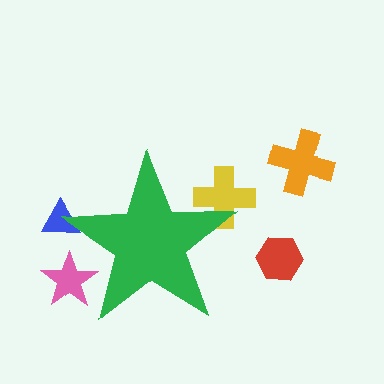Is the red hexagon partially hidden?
No, the red hexagon is fully visible.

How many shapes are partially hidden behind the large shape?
3 shapes are partially hidden.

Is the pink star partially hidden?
Yes, the pink star is partially hidden behind the green star.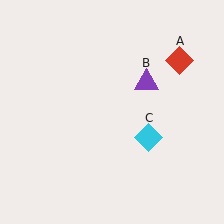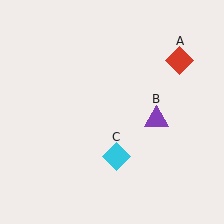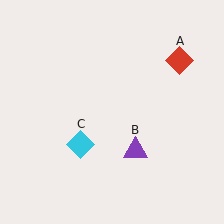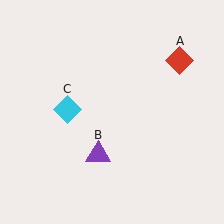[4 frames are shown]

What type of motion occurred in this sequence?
The purple triangle (object B), cyan diamond (object C) rotated clockwise around the center of the scene.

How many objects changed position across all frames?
2 objects changed position: purple triangle (object B), cyan diamond (object C).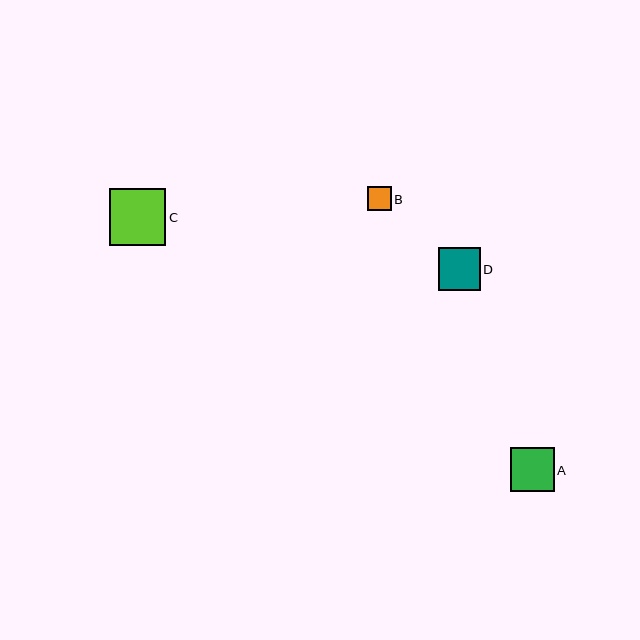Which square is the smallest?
Square B is the smallest with a size of approximately 24 pixels.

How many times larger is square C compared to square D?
Square C is approximately 1.3 times the size of square D.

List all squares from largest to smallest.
From largest to smallest: C, A, D, B.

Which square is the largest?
Square C is the largest with a size of approximately 56 pixels.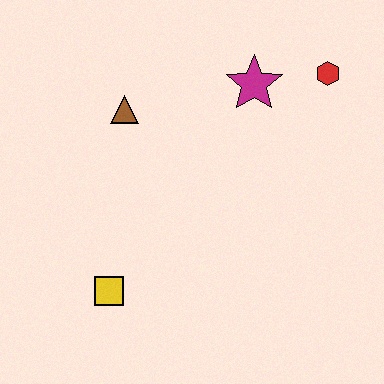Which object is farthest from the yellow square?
The red hexagon is farthest from the yellow square.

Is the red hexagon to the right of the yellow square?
Yes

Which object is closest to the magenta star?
The red hexagon is closest to the magenta star.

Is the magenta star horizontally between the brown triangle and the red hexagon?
Yes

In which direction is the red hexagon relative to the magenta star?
The red hexagon is to the right of the magenta star.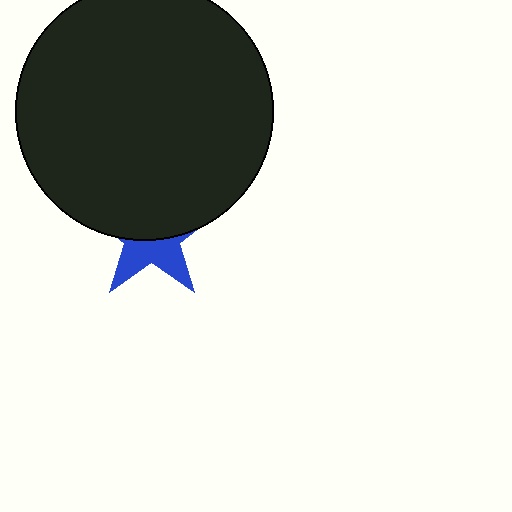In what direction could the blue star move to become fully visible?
The blue star could move down. That would shift it out from behind the black circle entirely.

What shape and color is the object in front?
The object in front is a black circle.